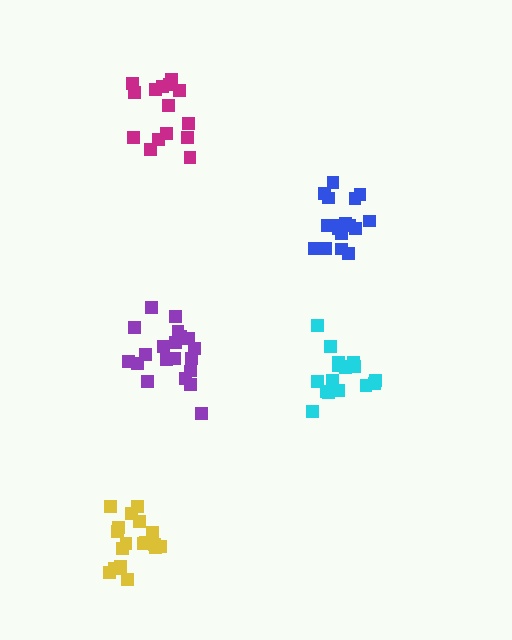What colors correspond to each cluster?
The clusters are colored: cyan, purple, yellow, magenta, blue.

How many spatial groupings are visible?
There are 5 spatial groupings.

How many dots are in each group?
Group 1: 17 dots, Group 2: 20 dots, Group 3: 18 dots, Group 4: 15 dots, Group 5: 17 dots (87 total).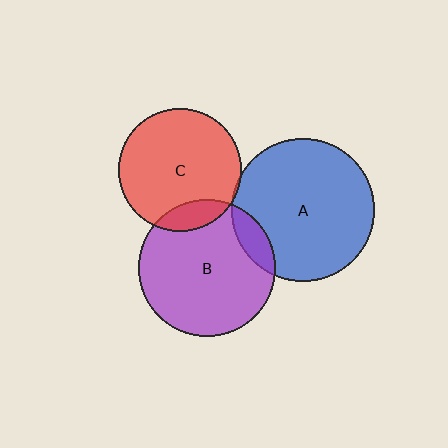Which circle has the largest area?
Circle A (blue).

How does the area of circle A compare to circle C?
Approximately 1.3 times.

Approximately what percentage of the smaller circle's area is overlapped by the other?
Approximately 10%.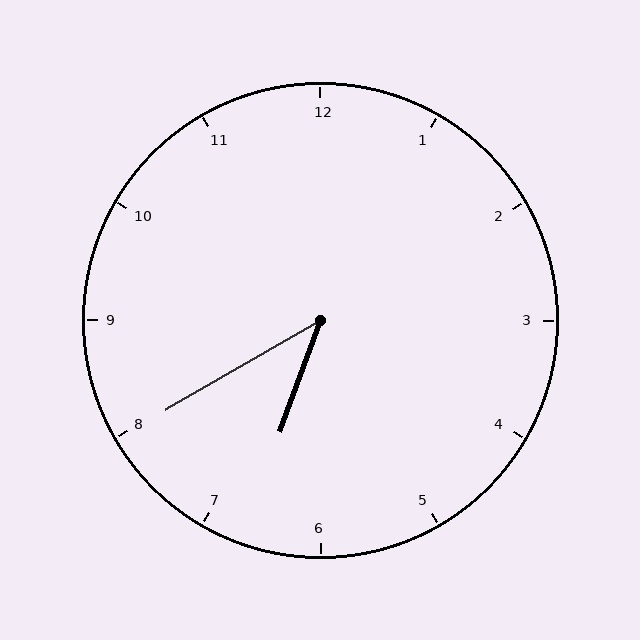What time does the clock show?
6:40.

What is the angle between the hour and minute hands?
Approximately 40 degrees.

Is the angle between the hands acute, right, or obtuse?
It is acute.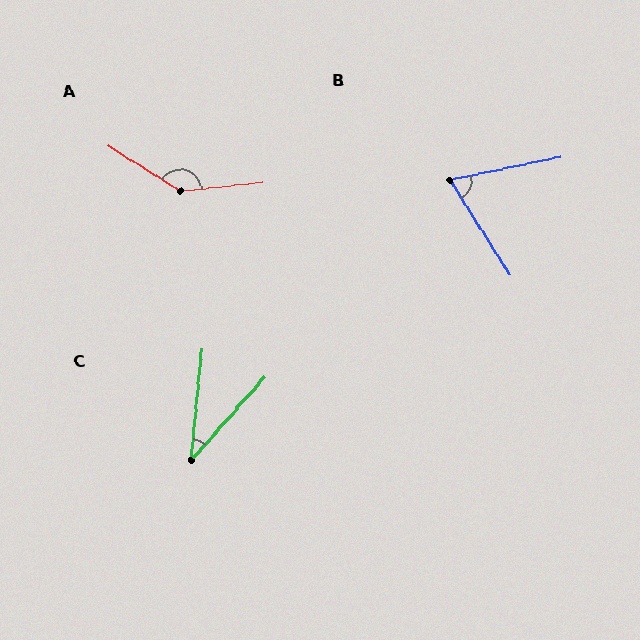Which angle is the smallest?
C, at approximately 36 degrees.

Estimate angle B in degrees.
Approximately 69 degrees.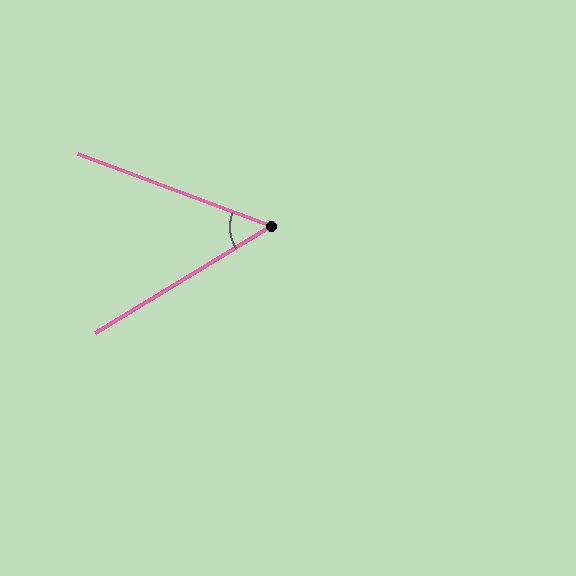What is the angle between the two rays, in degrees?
Approximately 52 degrees.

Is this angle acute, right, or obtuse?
It is acute.